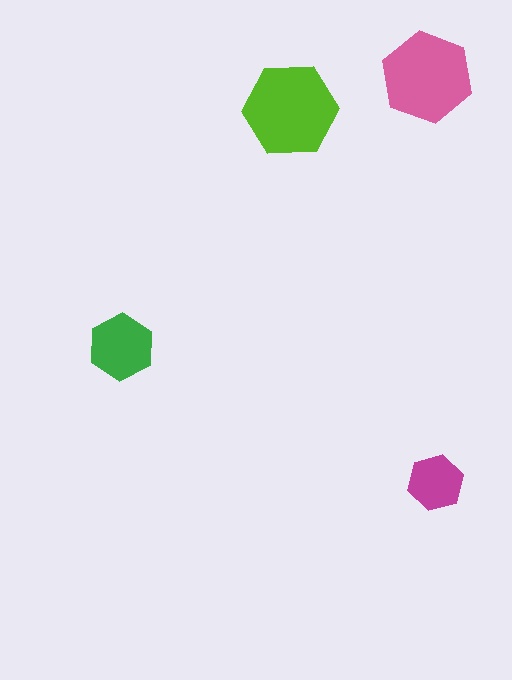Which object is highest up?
The pink hexagon is topmost.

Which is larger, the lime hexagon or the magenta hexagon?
The lime one.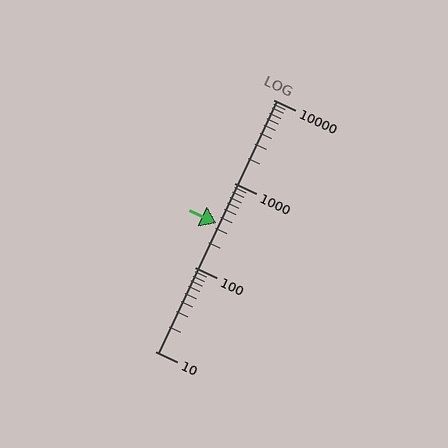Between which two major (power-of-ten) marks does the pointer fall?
The pointer is between 100 and 1000.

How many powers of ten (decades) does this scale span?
The scale spans 3 decades, from 10 to 10000.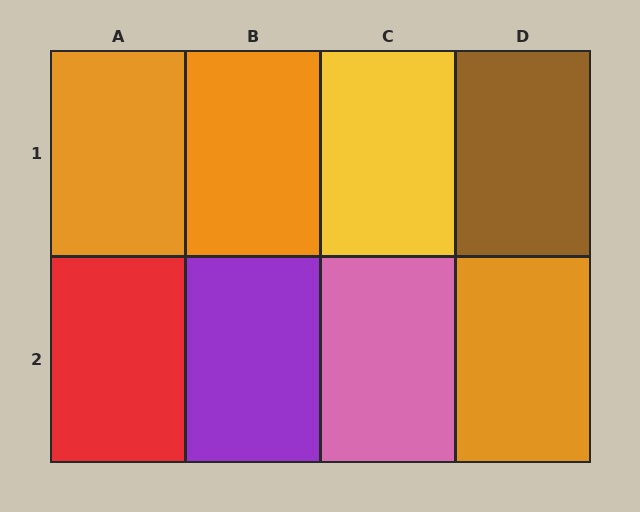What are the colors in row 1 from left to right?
Orange, orange, yellow, brown.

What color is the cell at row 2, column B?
Purple.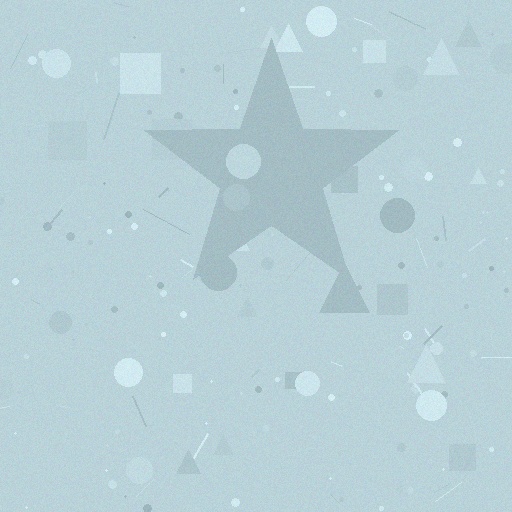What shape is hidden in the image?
A star is hidden in the image.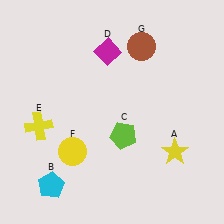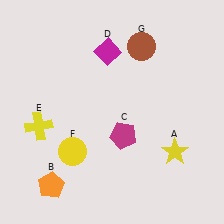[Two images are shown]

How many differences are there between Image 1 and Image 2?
There are 2 differences between the two images.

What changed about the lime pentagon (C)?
In Image 1, C is lime. In Image 2, it changed to magenta.